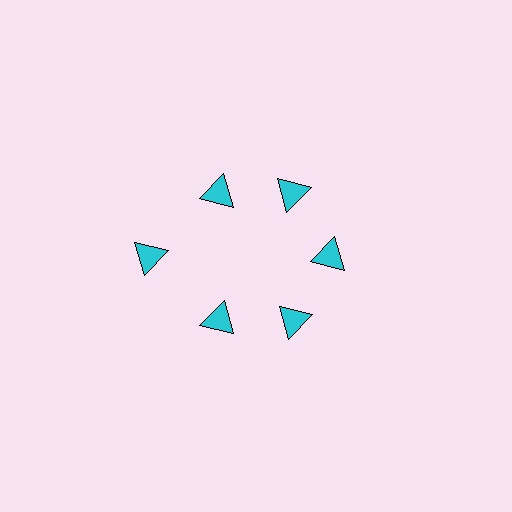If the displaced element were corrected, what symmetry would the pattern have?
It would have 6-fold rotational symmetry — the pattern would map onto itself every 60 degrees.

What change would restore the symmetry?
The symmetry would be restored by moving it inward, back onto the ring so that all 6 triangles sit at equal angles and equal distance from the center.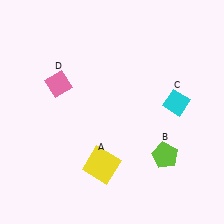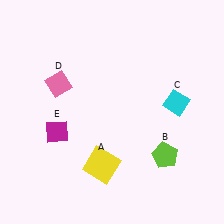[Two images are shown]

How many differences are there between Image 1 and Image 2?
There is 1 difference between the two images.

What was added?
A magenta diamond (E) was added in Image 2.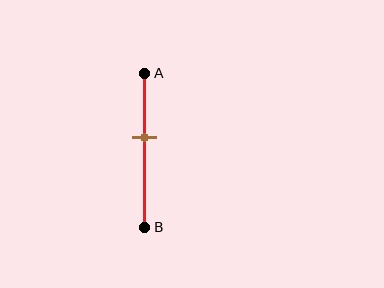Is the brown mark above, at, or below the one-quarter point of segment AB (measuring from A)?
The brown mark is below the one-quarter point of segment AB.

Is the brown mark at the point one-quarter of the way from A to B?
No, the mark is at about 40% from A, not at the 25% one-quarter point.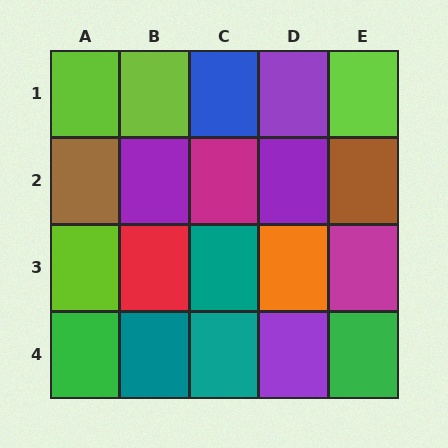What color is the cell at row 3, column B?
Red.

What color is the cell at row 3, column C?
Teal.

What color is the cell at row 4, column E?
Green.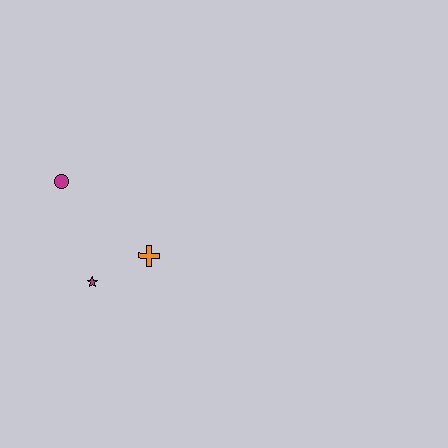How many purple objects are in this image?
There are no purple objects.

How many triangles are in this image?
There are no triangles.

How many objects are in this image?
There are 3 objects.